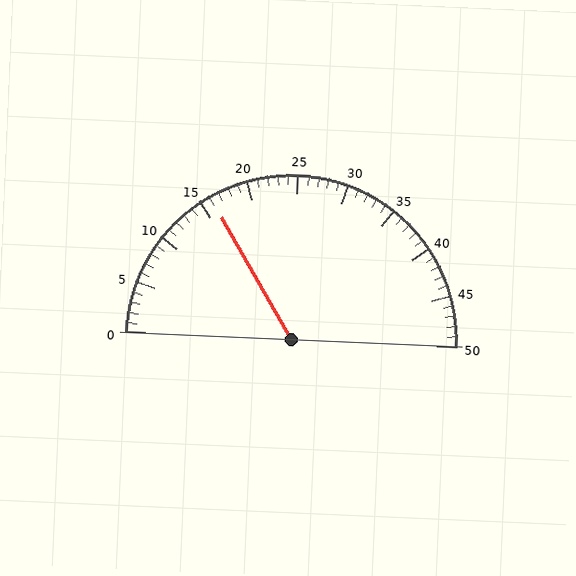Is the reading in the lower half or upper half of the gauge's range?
The reading is in the lower half of the range (0 to 50).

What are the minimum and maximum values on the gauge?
The gauge ranges from 0 to 50.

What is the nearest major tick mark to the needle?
The nearest major tick mark is 15.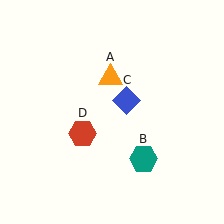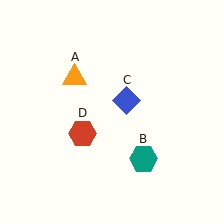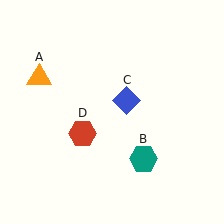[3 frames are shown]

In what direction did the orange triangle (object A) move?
The orange triangle (object A) moved left.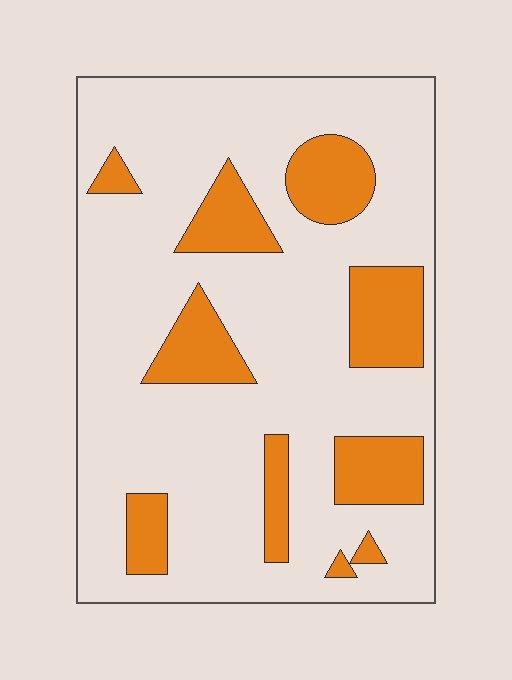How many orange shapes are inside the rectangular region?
10.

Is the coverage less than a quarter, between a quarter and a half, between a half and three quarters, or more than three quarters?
Less than a quarter.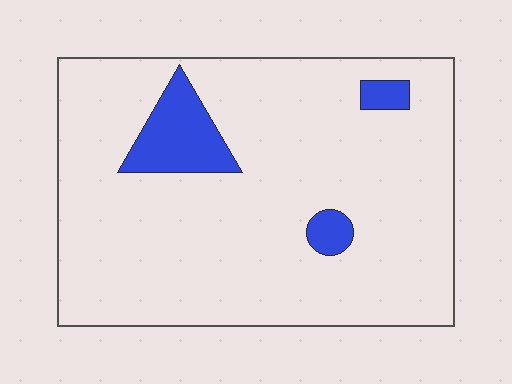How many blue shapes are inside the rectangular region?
3.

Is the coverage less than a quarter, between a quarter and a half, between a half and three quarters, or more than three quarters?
Less than a quarter.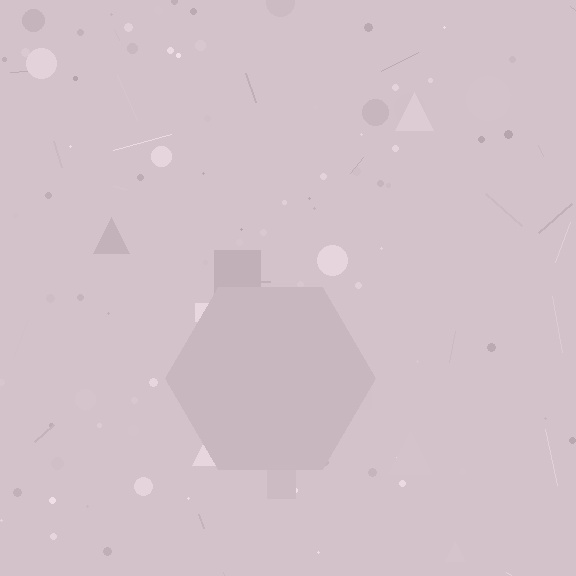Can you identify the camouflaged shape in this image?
The camouflaged shape is a hexagon.